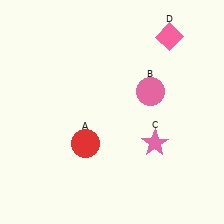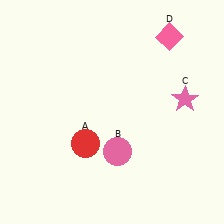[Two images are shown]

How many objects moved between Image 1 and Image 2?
2 objects moved between the two images.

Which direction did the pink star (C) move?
The pink star (C) moved up.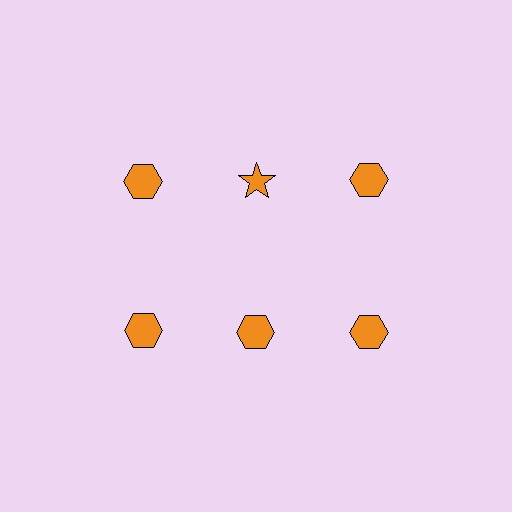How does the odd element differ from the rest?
It has a different shape: star instead of hexagon.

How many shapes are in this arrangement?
There are 6 shapes arranged in a grid pattern.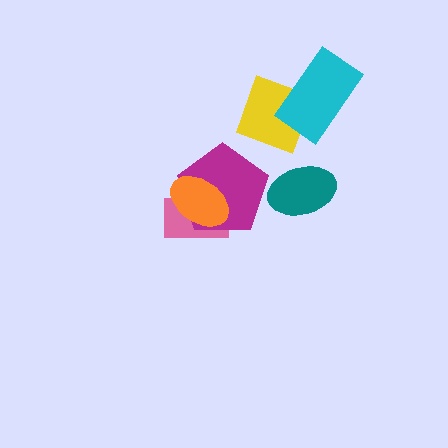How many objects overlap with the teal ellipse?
0 objects overlap with the teal ellipse.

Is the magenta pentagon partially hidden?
Yes, it is partially covered by another shape.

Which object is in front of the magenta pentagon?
The orange ellipse is in front of the magenta pentagon.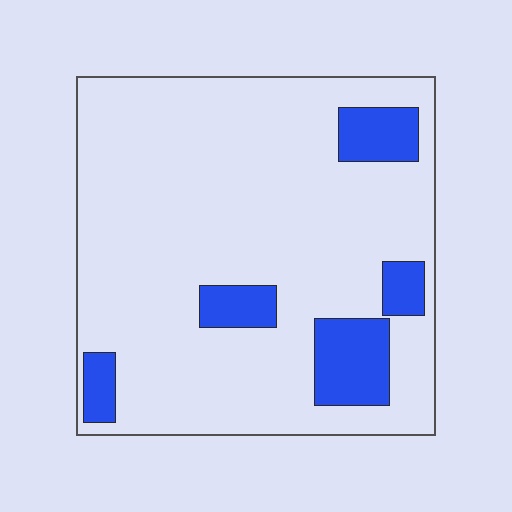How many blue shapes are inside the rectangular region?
5.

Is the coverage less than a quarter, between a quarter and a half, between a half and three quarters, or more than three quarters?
Less than a quarter.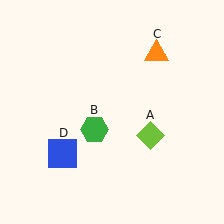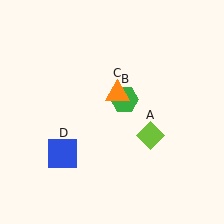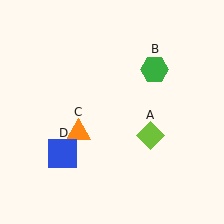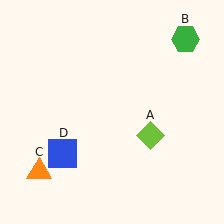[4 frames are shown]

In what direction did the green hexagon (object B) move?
The green hexagon (object B) moved up and to the right.